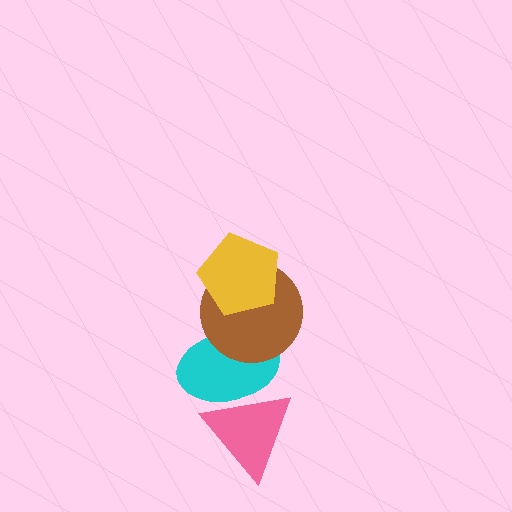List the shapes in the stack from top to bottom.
From top to bottom: the yellow pentagon, the brown circle, the cyan ellipse, the pink triangle.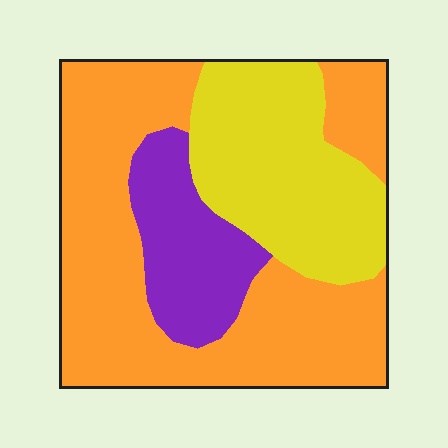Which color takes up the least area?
Purple, at roughly 15%.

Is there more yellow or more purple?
Yellow.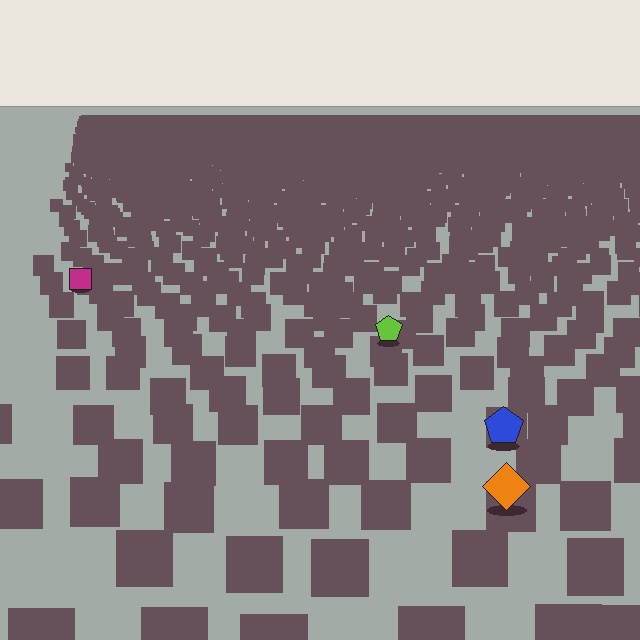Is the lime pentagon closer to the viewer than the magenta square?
Yes. The lime pentagon is closer — you can tell from the texture gradient: the ground texture is coarser near it.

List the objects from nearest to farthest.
From nearest to farthest: the orange diamond, the blue pentagon, the lime pentagon, the magenta square.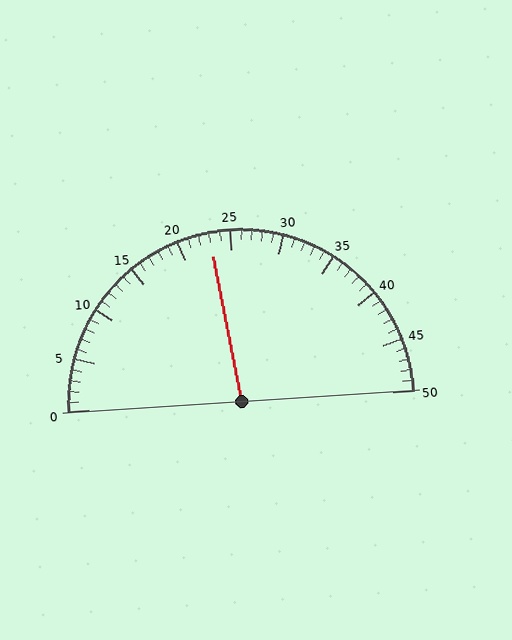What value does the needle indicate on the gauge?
The needle indicates approximately 23.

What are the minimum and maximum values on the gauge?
The gauge ranges from 0 to 50.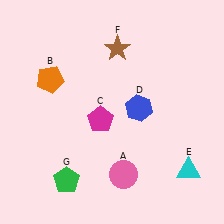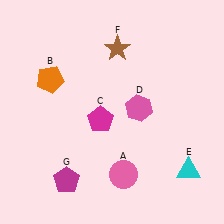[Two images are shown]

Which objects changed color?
D changed from blue to pink. G changed from green to magenta.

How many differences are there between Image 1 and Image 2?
There are 2 differences between the two images.